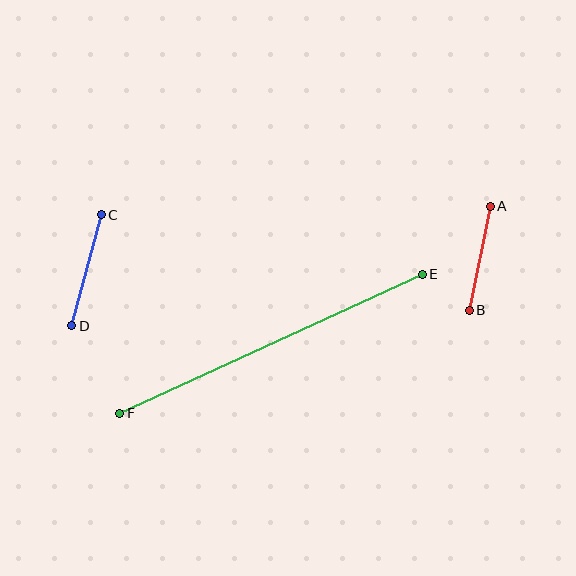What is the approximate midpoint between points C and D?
The midpoint is at approximately (86, 270) pixels.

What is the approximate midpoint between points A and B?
The midpoint is at approximately (480, 258) pixels.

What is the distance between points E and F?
The distance is approximately 333 pixels.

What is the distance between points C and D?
The distance is approximately 115 pixels.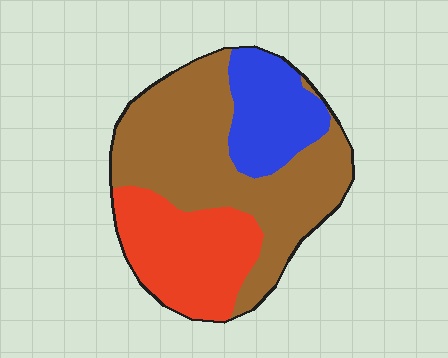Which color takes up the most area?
Brown, at roughly 50%.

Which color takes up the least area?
Blue, at roughly 20%.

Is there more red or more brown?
Brown.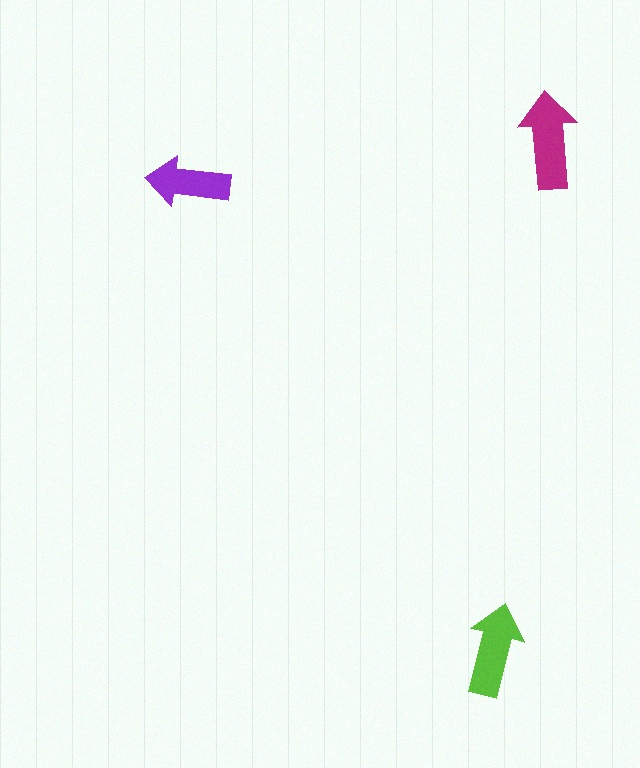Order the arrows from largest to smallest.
the magenta one, the lime one, the purple one.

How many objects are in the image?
There are 3 objects in the image.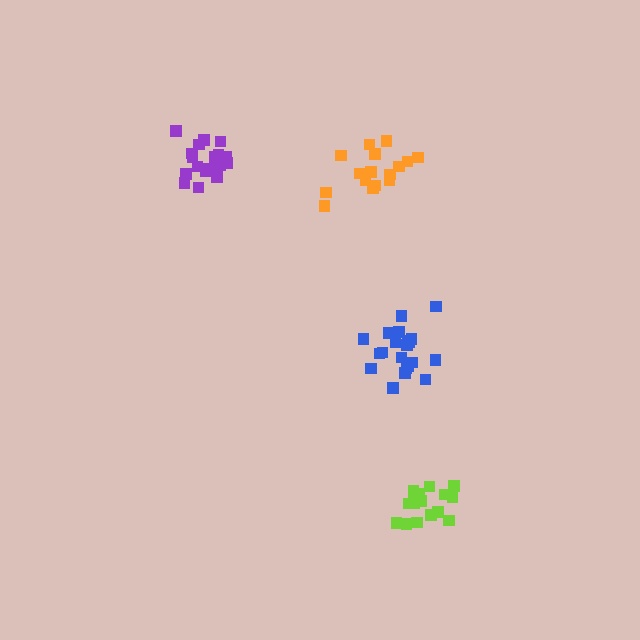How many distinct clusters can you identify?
There are 4 distinct clusters.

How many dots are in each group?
Group 1: 16 dots, Group 2: 19 dots, Group 3: 15 dots, Group 4: 21 dots (71 total).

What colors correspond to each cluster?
The clusters are colored: orange, purple, lime, blue.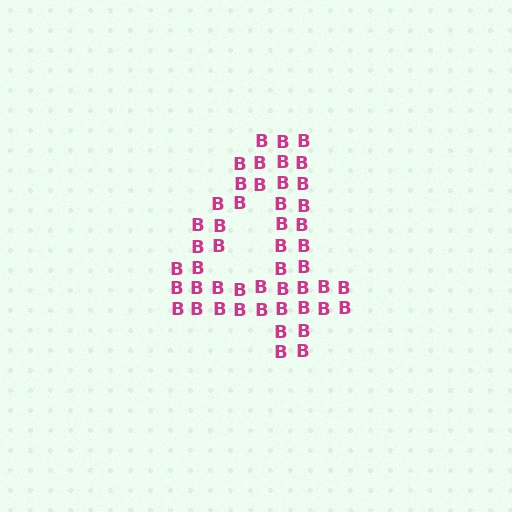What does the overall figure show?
The overall figure shows the digit 4.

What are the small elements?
The small elements are letter B's.